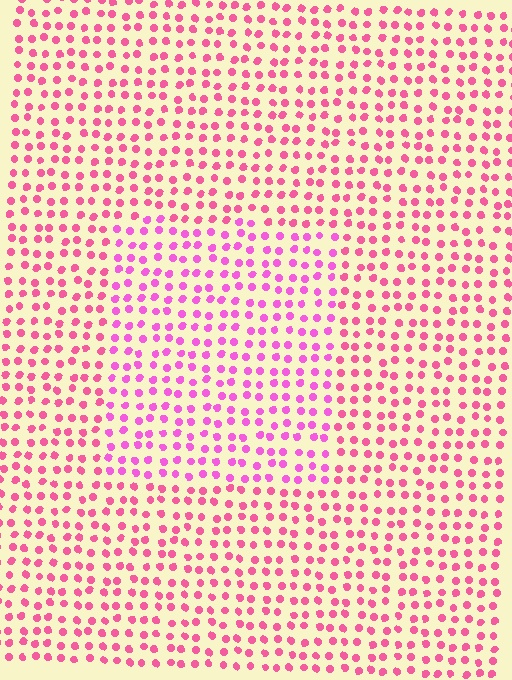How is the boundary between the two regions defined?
The boundary is defined purely by a slight shift in hue (about 26 degrees). Spacing, size, and orientation are identical on both sides.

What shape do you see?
I see a rectangle.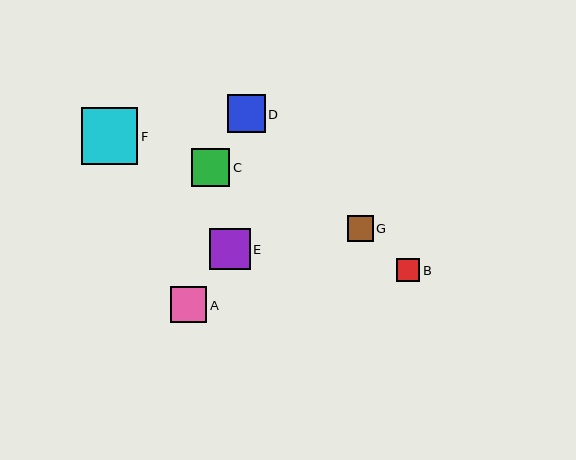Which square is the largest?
Square F is the largest with a size of approximately 56 pixels.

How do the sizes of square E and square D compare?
Square E and square D are approximately the same size.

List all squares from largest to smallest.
From largest to smallest: F, E, C, D, A, G, B.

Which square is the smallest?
Square B is the smallest with a size of approximately 23 pixels.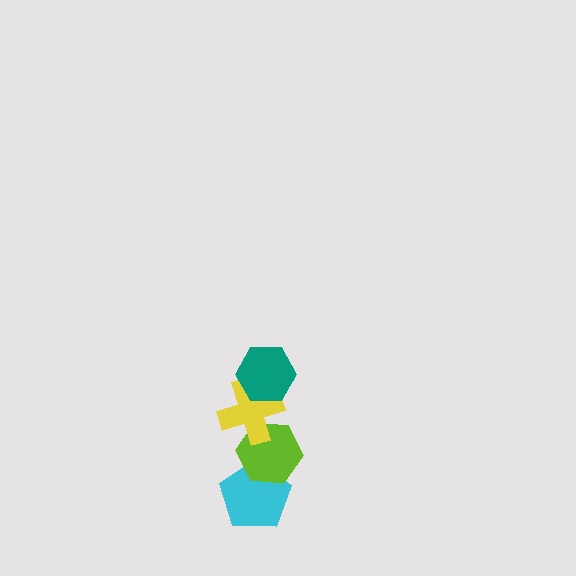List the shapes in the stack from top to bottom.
From top to bottom: the teal hexagon, the yellow cross, the lime hexagon, the cyan pentagon.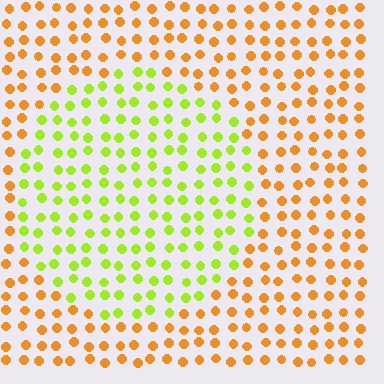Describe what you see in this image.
The image is filled with small orange elements in a uniform arrangement. A circle-shaped region is visible where the elements are tinted to a slightly different hue, forming a subtle color boundary.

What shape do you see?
I see a circle.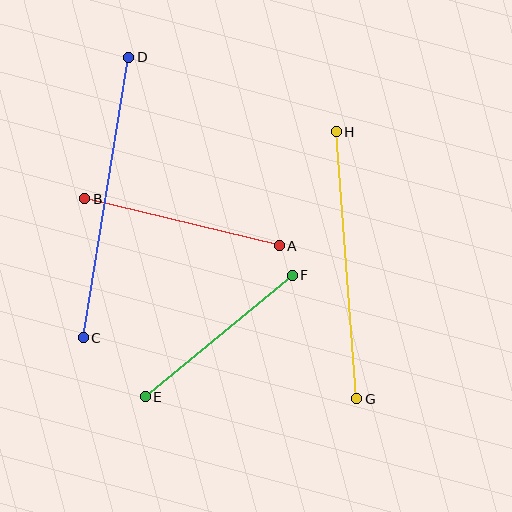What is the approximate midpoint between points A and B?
The midpoint is at approximately (182, 222) pixels.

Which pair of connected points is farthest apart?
Points C and D are farthest apart.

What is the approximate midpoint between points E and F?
The midpoint is at approximately (219, 336) pixels.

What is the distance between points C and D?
The distance is approximately 285 pixels.